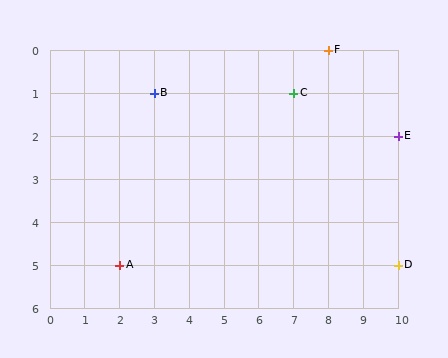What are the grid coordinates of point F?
Point F is at grid coordinates (8, 0).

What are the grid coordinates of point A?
Point A is at grid coordinates (2, 5).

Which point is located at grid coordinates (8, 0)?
Point F is at (8, 0).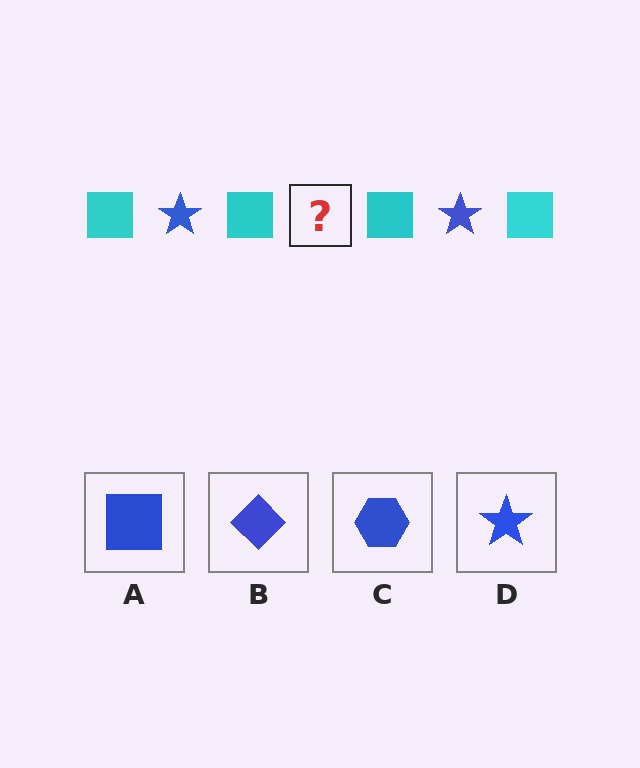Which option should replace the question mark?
Option D.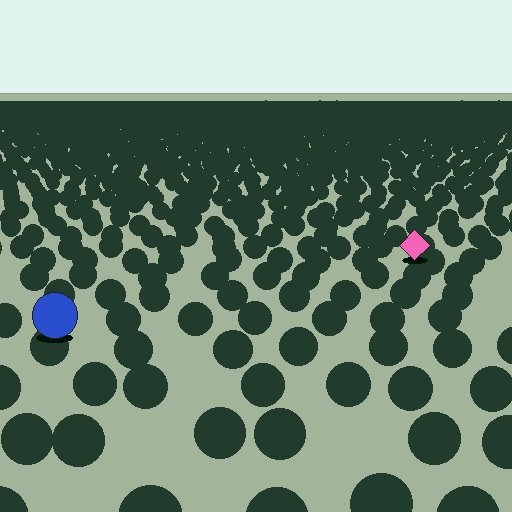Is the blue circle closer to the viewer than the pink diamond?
Yes. The blue circle is closer — you can tell from the texture gradient: the ground texture is coarser near it.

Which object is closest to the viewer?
The blue circle is closest. The texture marks near it are larger and more spread out.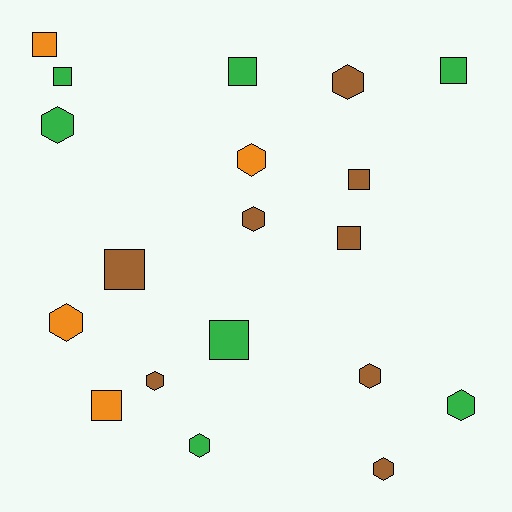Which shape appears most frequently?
Hexagon, with 10 objects.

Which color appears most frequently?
Brown, with 8 objects.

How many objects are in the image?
There are 19 objects.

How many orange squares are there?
There are 2 orange squares.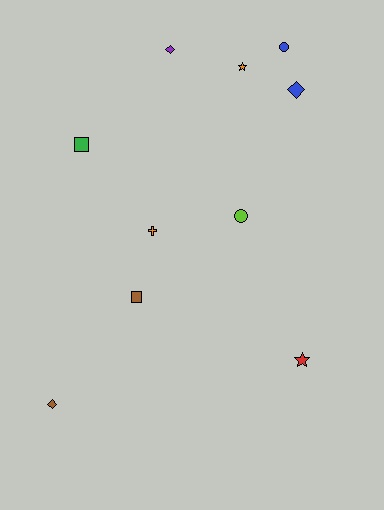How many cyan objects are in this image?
There are no cyan objects.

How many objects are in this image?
There are 10 objects.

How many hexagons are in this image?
There are no hexagons.